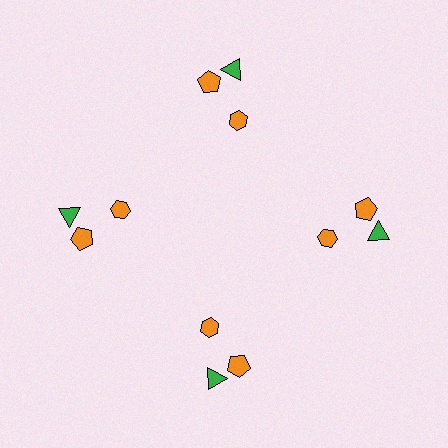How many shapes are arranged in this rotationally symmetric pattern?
There are 12 shapes, arranged in 4 groups of 3.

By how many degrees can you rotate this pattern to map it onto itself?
The pattern maps onto itself every 90 degrees of rotation.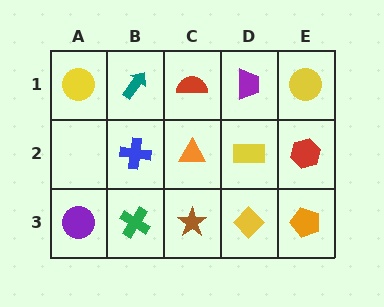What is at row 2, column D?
A yellow rectangle.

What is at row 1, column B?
A teal arrow.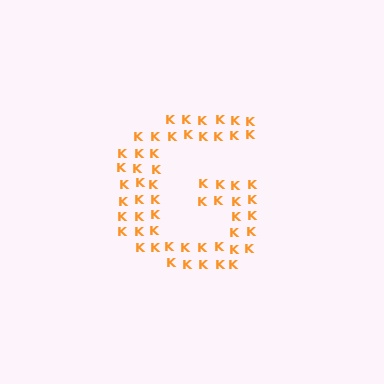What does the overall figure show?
The overall figure shows the letter G.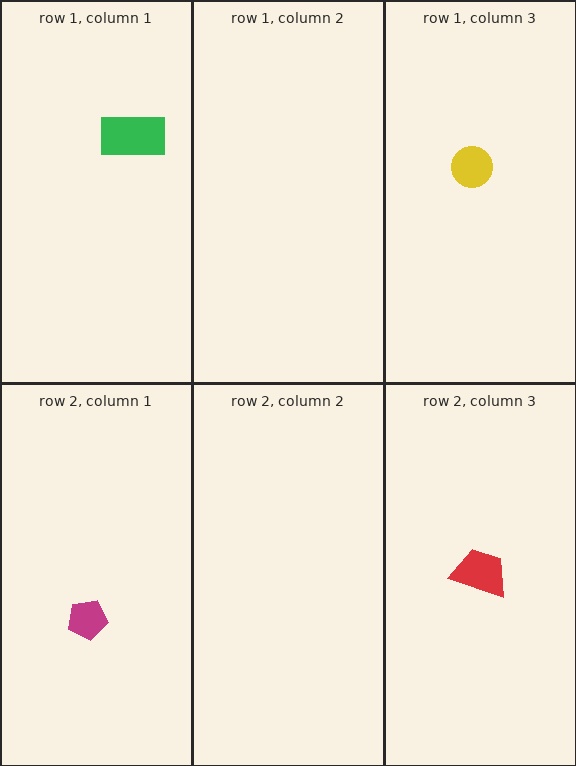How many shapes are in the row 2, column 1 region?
1.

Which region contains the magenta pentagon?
The row 2, column 1 region.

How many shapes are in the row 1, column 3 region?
1.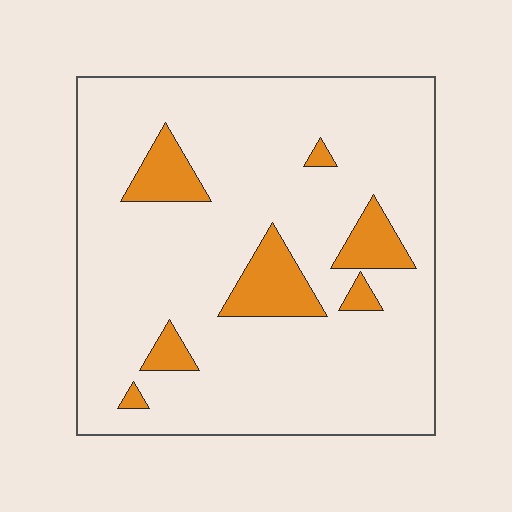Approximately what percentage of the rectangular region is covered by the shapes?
Approximately 10%.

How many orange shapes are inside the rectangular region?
7.